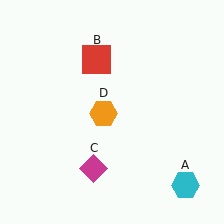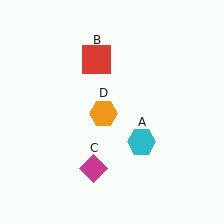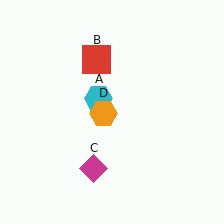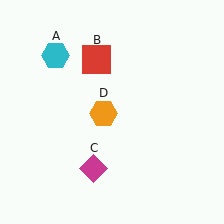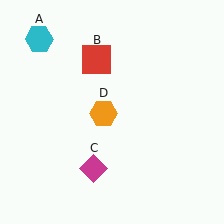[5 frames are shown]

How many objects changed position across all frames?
1 object changed position: cyan hexagon (object A).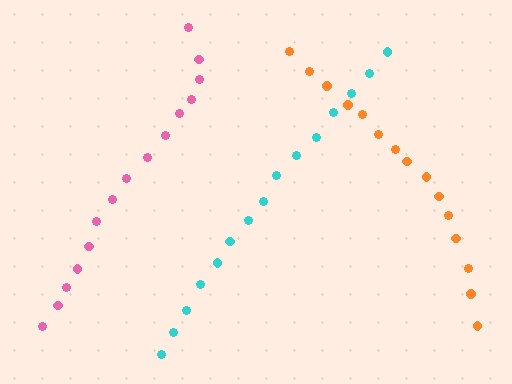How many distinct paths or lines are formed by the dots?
There are 3 distinct paths.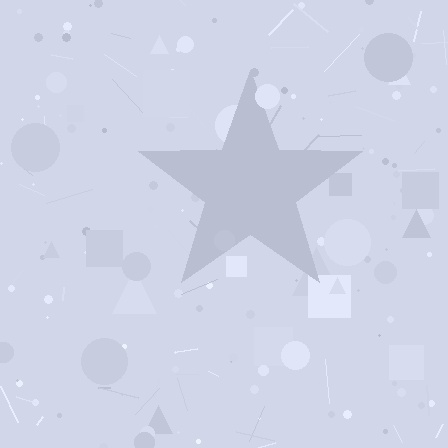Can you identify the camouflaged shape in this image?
The camouflaged shape is a star.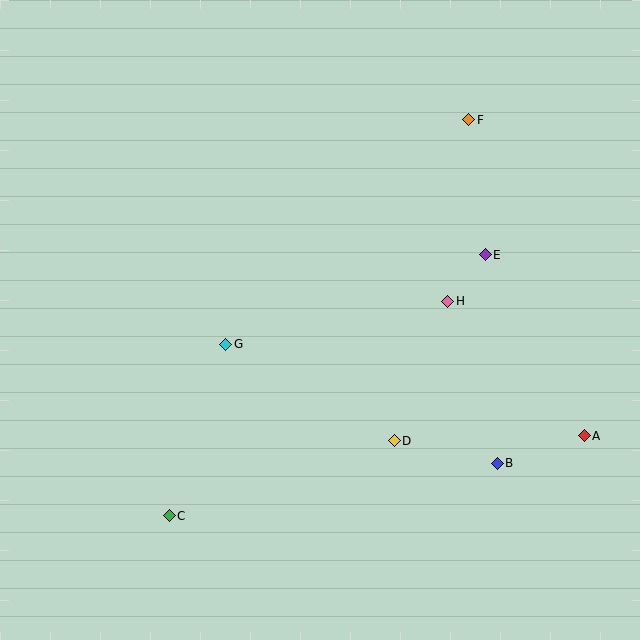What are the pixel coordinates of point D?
Point D is at (394, 441).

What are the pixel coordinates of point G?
Point G is at (226, 344).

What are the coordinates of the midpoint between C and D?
The midpoint between C and D is at (282, 478).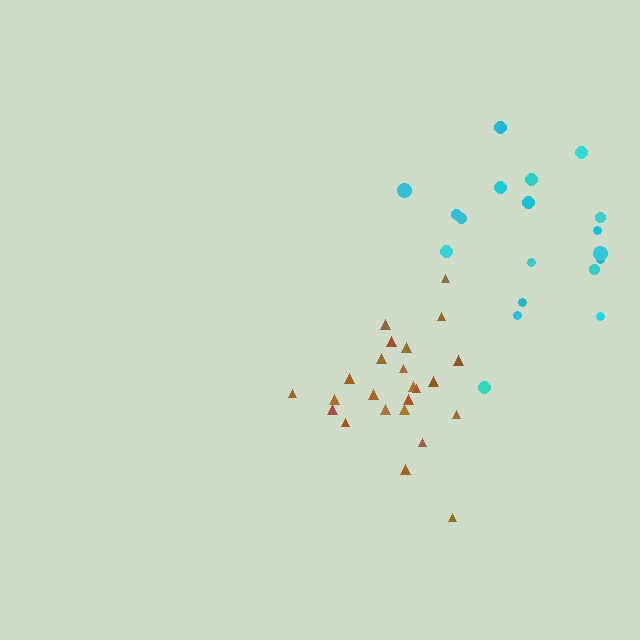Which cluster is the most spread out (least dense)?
Cyan.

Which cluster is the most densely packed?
Brown.